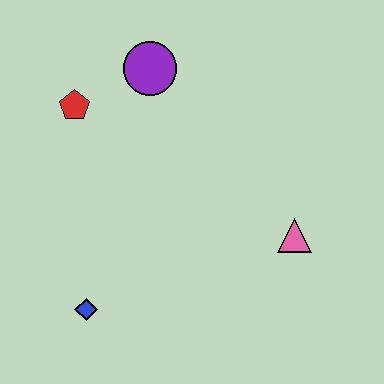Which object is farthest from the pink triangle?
The red pentagon is farthest from the pink triangle.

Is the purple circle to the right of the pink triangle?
No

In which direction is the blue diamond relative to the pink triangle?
The blue diamond is to the left of the pink triangle.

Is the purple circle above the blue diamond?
Yes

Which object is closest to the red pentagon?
The purple circle is closest to the red pentagon.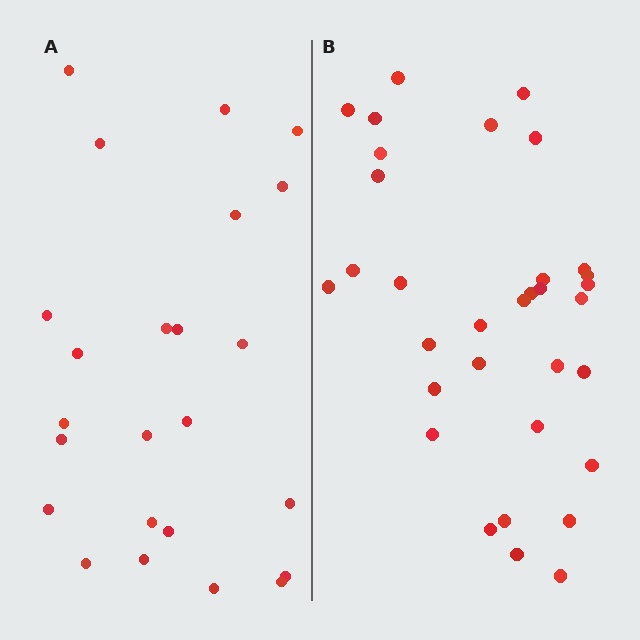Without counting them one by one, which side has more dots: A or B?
Region B (the right region) has more dots.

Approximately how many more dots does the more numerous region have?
Region B has roughly 8 or so more dots than region A.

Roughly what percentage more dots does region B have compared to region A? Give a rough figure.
About 40% more.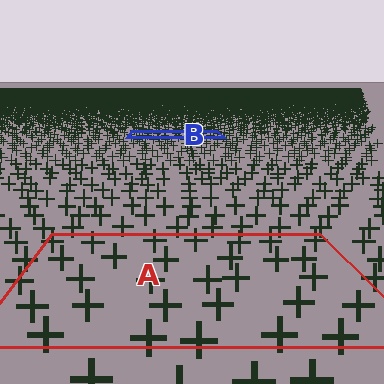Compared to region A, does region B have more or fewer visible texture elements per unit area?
Region B has more texture elements per unit area — they are packed more densely because it is farther away.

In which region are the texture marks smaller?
The texture marks are smaller in region B, because it is farther away.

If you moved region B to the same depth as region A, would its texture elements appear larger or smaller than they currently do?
They would appear larger. At a closer depth, the same texture elements are projected at a bigger on-screen size.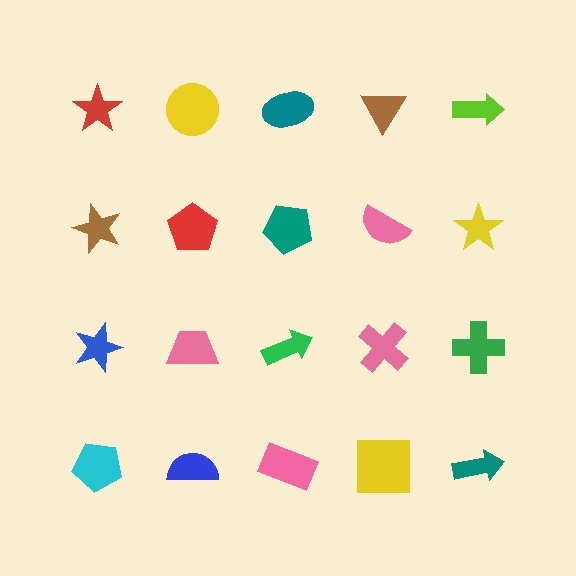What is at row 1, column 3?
A teal ellipse.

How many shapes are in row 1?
5 shapes.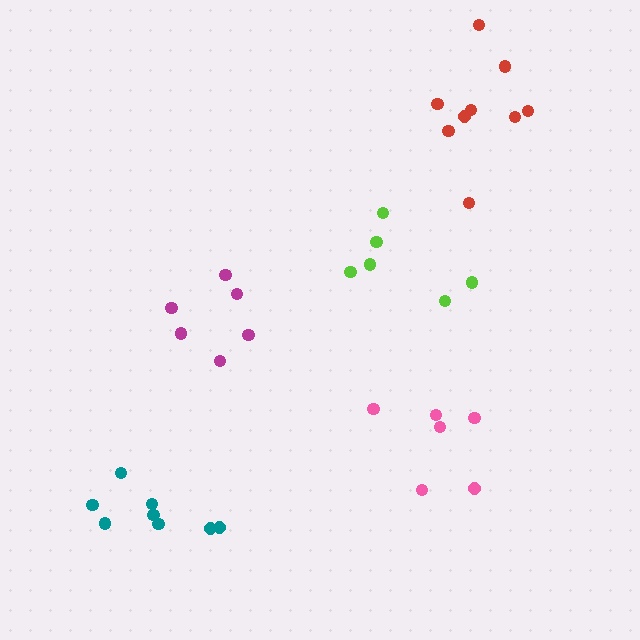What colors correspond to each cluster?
The clusters are colored: magenta, lime, pink, teal, red.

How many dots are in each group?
Group 1: 6 dots, Group 2: 6 dots, Group 3: 6 dots, Group 4: 8 dots, Group 5: 9 dots (35 total).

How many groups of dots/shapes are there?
There are 5 groups.